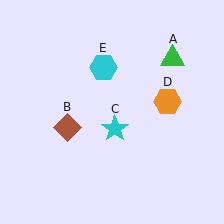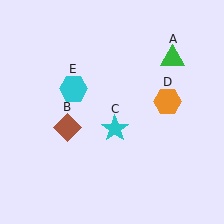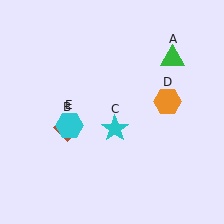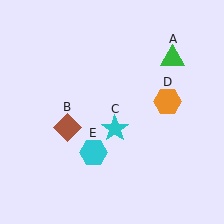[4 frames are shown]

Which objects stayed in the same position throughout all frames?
Green triangle (object A) and brown diamond (object B) and cyan star (object C) and orange hexagon (object D) remained stationary.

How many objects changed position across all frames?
1 object changed position: cyan hexagon (object E).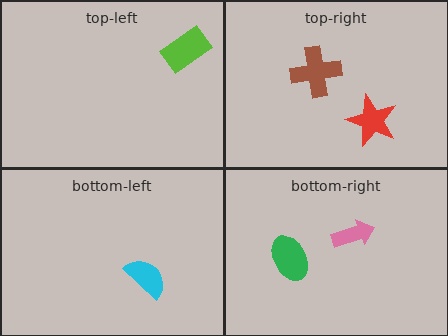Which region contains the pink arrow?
The bottom-right region.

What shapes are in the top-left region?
The lime rectangle.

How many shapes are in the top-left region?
1.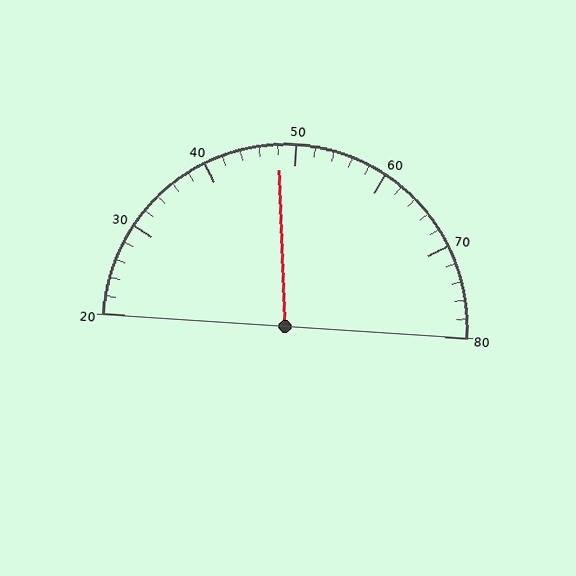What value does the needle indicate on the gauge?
The needle indicates approximately 48.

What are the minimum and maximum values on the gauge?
The gauge ranges from 20 to 80.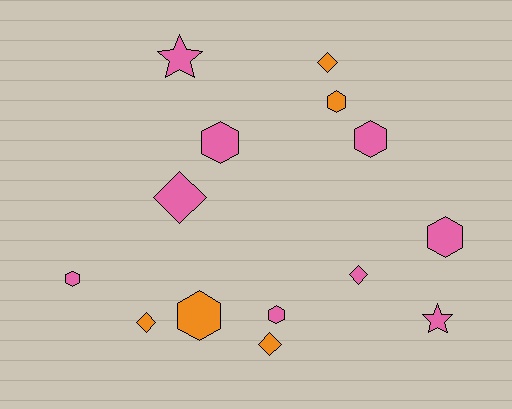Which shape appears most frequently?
Hexagon, with 7 objects.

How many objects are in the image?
There are 14 objects.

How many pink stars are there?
There are 2 pink stars.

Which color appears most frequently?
Pink, with 9 objects.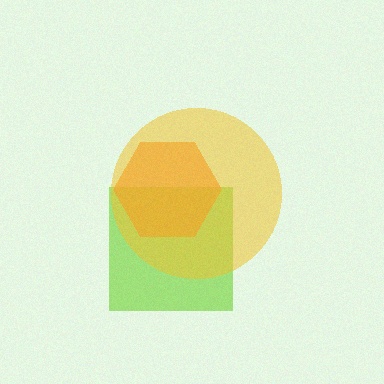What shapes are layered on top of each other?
The layered shapes are: a lime square, an orange hexagon, a yellow circle.